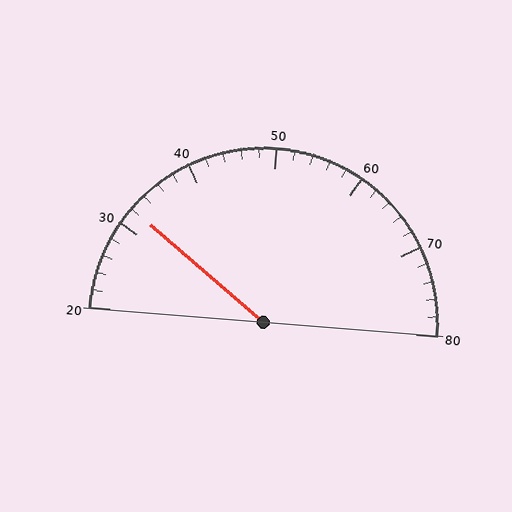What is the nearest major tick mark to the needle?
The nearest major tick mark is 30.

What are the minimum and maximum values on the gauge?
The gauge ranges from 20 to 80.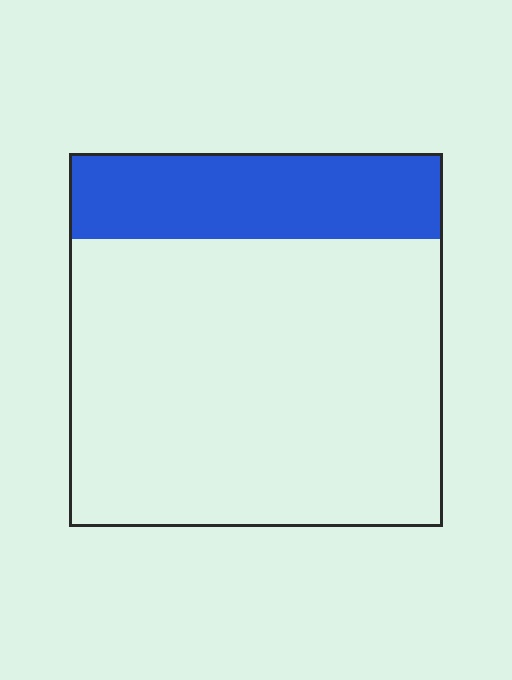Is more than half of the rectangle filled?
No.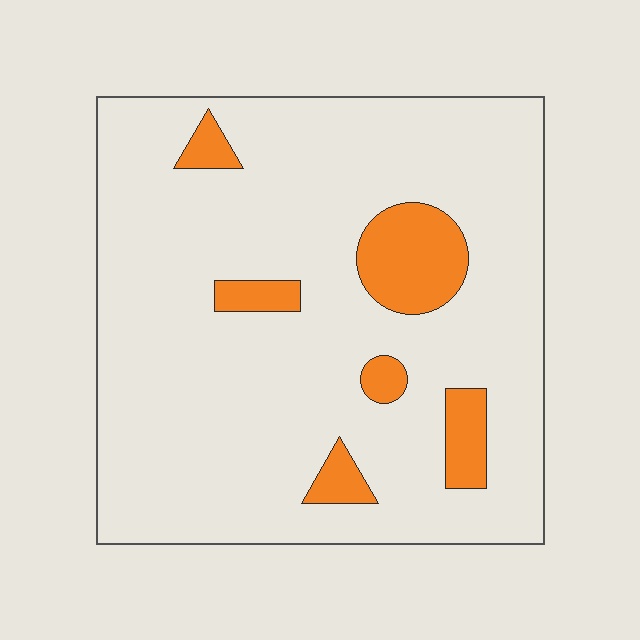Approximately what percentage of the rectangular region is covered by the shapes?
Approximately 10%.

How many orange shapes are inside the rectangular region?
6.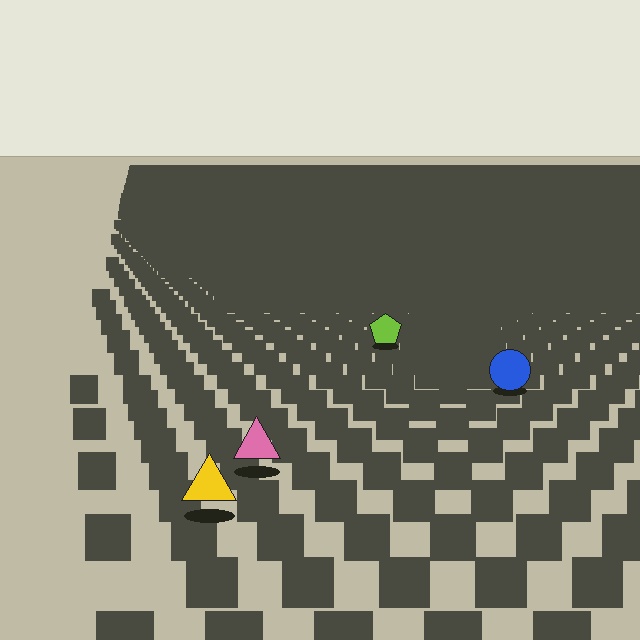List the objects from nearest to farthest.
From nearest to farthest: the yellow triangle, the pink triangle, the blue circle, the lime pentagon.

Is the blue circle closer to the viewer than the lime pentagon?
Yes. The blue circle is closer — you can tell from the texture gradient: the ground texture is coarser near it.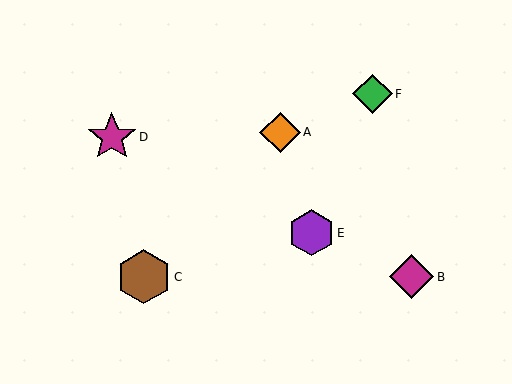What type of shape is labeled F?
Shape F is a green diamond.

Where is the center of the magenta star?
The center of the magenta star is at (112, 137).